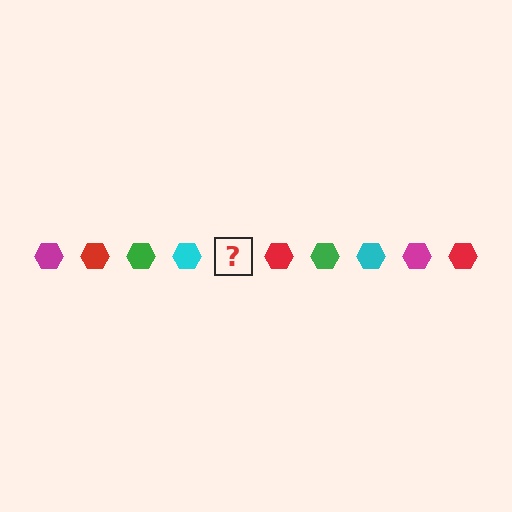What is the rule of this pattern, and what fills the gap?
The rule is that the pattern cycles through magenta, red, green, cyan hexagons. The gap should be filled with a magenta hexagon.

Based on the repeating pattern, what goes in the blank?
The blank should be a magenta hexagon.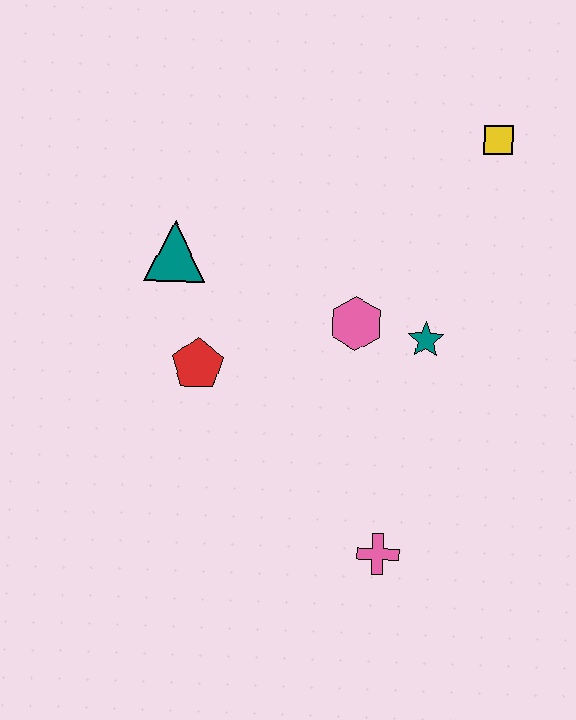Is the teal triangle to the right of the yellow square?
No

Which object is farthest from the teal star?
The teal triangle is farthest from the teal star.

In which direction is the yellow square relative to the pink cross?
The yellow square is above the pink cross.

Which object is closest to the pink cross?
The teal star is closest to the pink cross.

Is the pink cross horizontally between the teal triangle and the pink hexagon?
No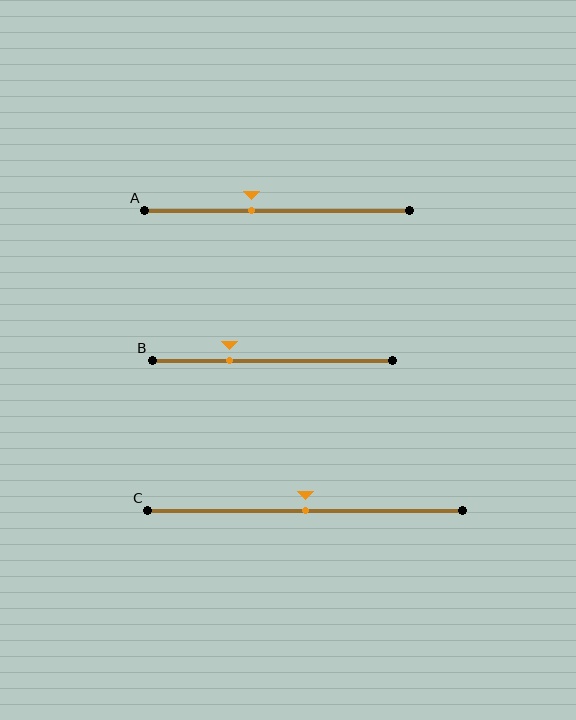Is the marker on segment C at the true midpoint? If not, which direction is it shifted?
Yes, the marker on segment C is at the true midpoint.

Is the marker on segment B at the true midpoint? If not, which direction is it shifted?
No, the marker on segment B is shifted to the left by about 18% of the segment length.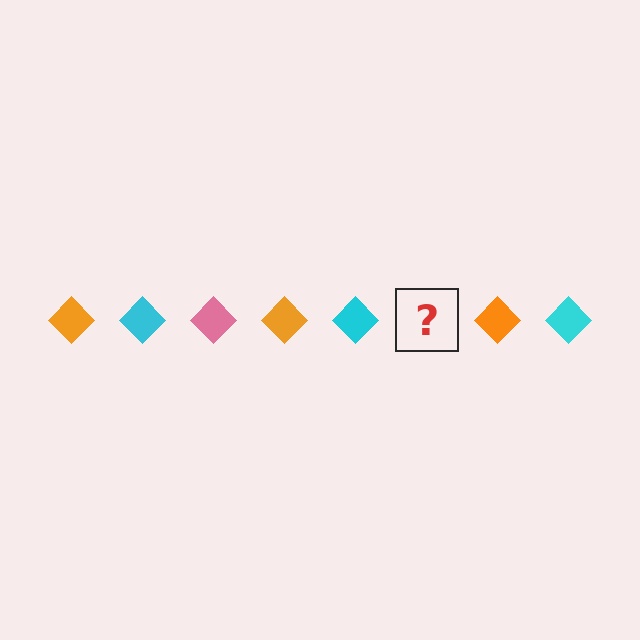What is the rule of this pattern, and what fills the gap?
The rule is that the pattern cycles through orange, cyan, pink diamonds. The gap should be filled with a pink diamond.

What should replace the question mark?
The question mark should be replaced with a pink diamond.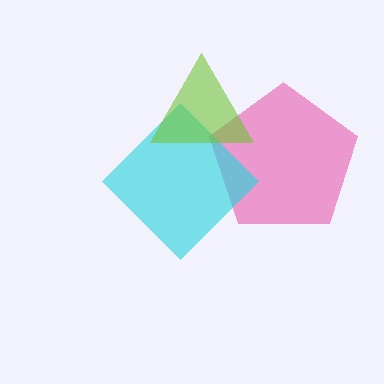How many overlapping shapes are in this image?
There are 3 overlapping shapes in the image.